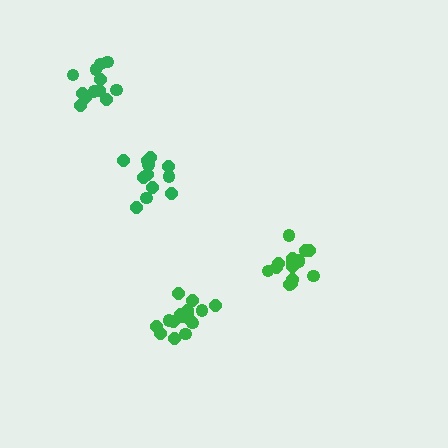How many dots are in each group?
Group 1: 15 dots, Group 2: 16 dots, Group 3: 12 dots, Group 4: 13 dots (56 total).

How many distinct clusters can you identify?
There are 4 distinct clusters.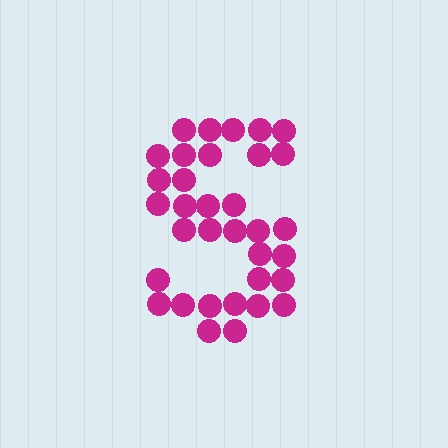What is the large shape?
The large shape is the letter S.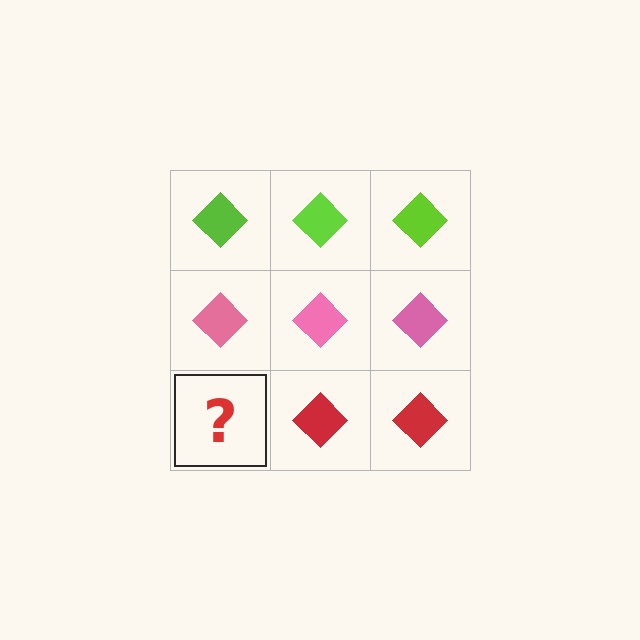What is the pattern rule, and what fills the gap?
The rule is that each row has a consistent color. The gap should be filled with a red diamond.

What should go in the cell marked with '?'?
The missing cell should contain a red diamond.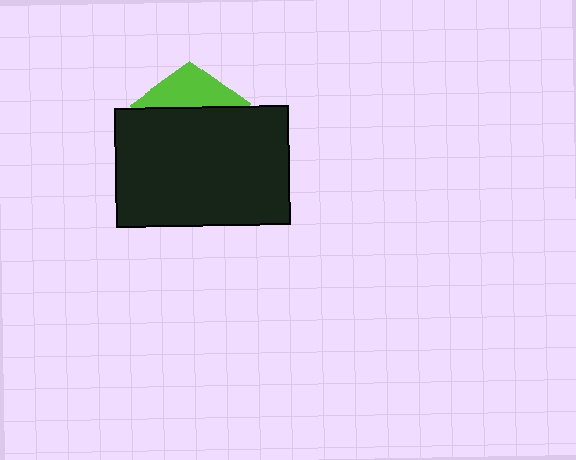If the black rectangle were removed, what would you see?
You would see the complete lime pentagon.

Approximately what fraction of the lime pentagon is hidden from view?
Roughly 69% of the lime pentagon is hidden behind the black rectangle.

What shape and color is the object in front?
The object in front is a black rectangle.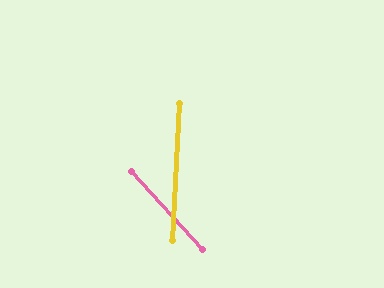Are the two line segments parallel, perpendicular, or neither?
Neither parallel nor perpendicular — they differ by about 46°.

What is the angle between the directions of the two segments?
Approximately 46 degrees.